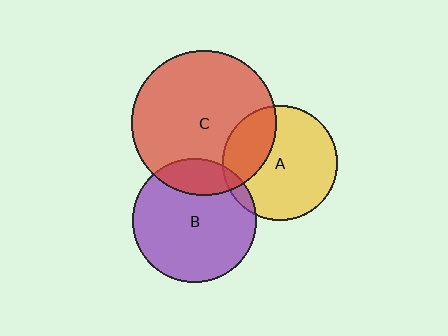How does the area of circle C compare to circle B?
Approximately 1.4 times.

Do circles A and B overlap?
Yes.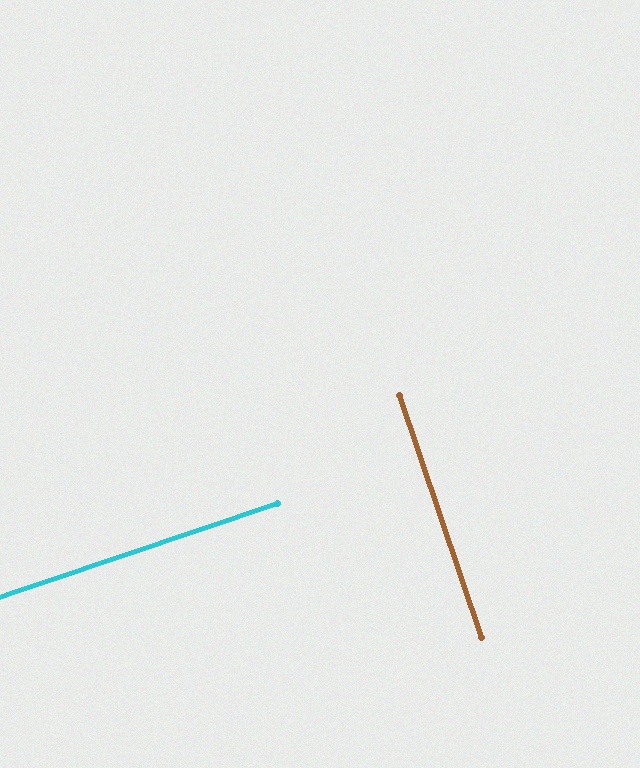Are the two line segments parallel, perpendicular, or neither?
Perpendicular — they meet at approximately 90°.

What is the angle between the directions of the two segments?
Approximately 90 degrees.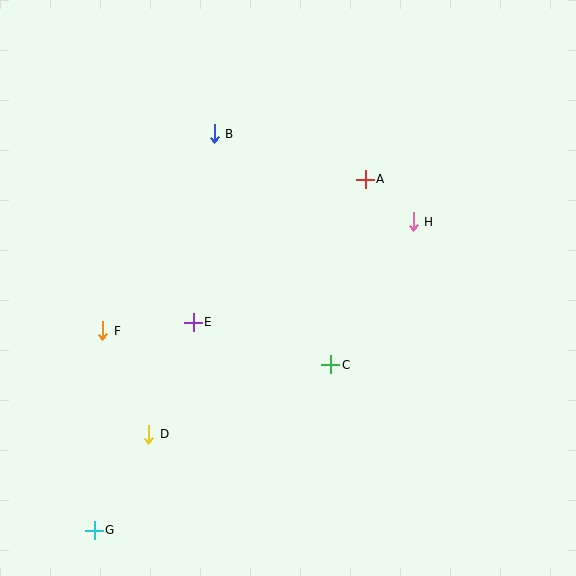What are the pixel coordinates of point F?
Point F is at (103, 331).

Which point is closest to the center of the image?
Point C at (331, 365) is closest to the center.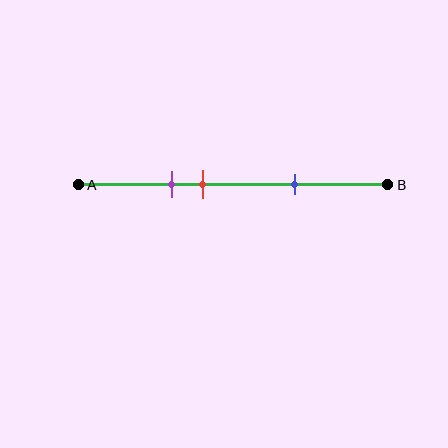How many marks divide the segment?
There are 3 marks dividing the segment.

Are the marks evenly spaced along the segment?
No, the marks are not evenly spaced.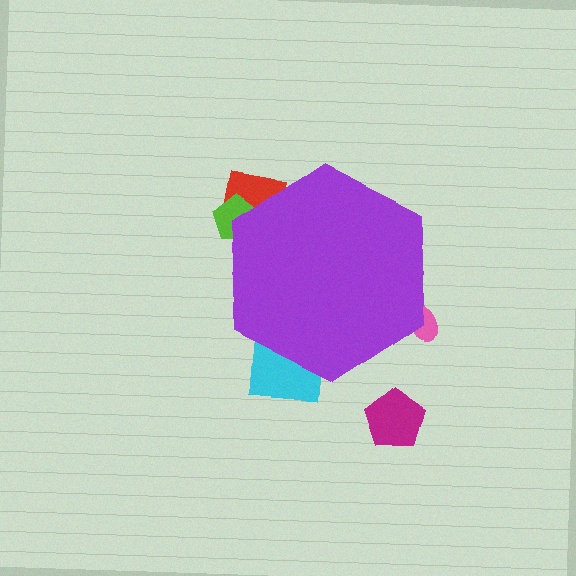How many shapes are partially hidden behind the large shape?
4 shapes are partially hidden.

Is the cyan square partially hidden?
Yes, the cyan square is partially hidden behind the purple hexagon.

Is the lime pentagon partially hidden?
Yes, the lime pentagon is partially hidden behind the purple hexagon.